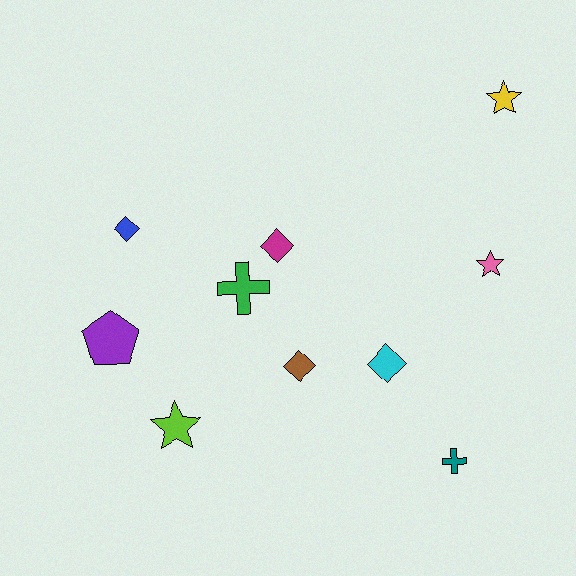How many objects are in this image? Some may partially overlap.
There are 10 objects.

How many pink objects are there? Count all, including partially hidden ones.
There is 1 pink object.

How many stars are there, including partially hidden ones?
There are 3 stars.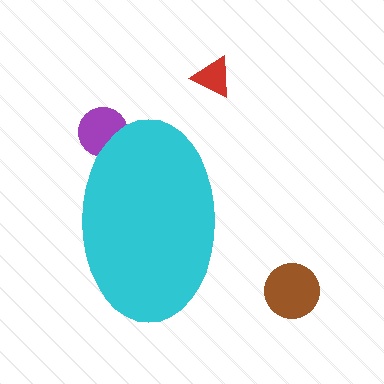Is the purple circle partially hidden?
Yes, the purple circle is partially hidden behind the cyan ellipse.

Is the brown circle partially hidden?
No, the brown circle is fully visible.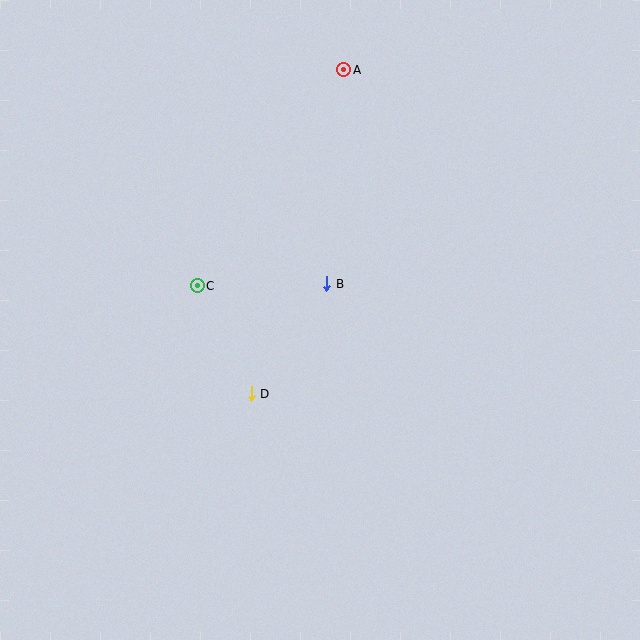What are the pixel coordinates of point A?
Point A is at (344, 70).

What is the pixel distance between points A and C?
The distance between A and C is 261 pixels.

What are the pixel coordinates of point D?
Point D is at (251, 394).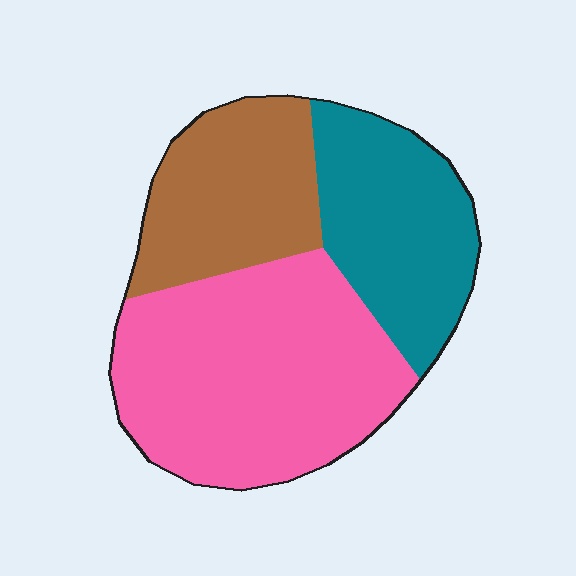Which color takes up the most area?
Pink, at roughly 50%.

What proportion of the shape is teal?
Teal takes up between a sixth and a third of the shape.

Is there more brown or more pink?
Pink.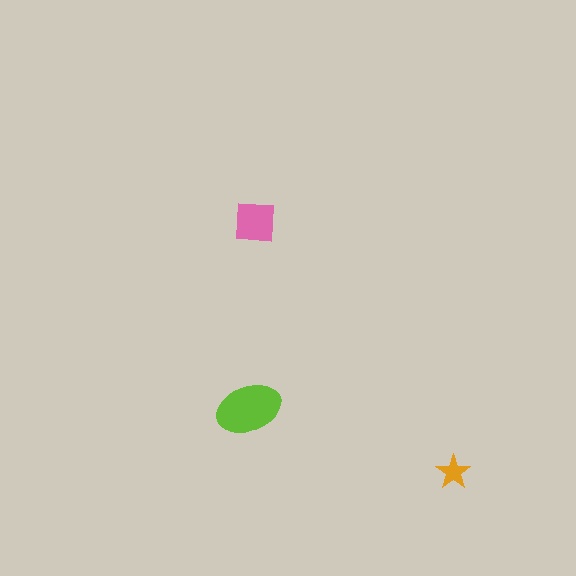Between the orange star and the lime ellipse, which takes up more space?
The lime ellipse.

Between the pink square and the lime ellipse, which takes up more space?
The lime ellipse.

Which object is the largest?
The lime ellipse.